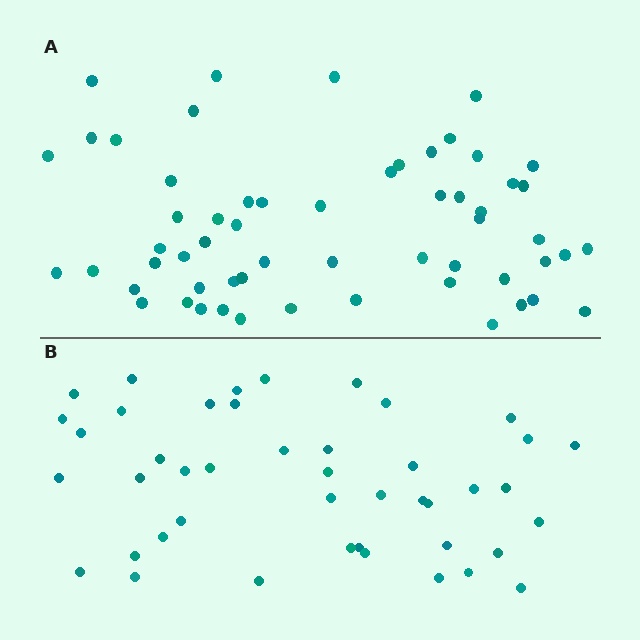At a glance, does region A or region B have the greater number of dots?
Region A (the top region) has more dots.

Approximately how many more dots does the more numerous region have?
Region A has approximately 15 more dots than region B.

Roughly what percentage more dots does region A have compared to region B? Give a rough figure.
About 30% more.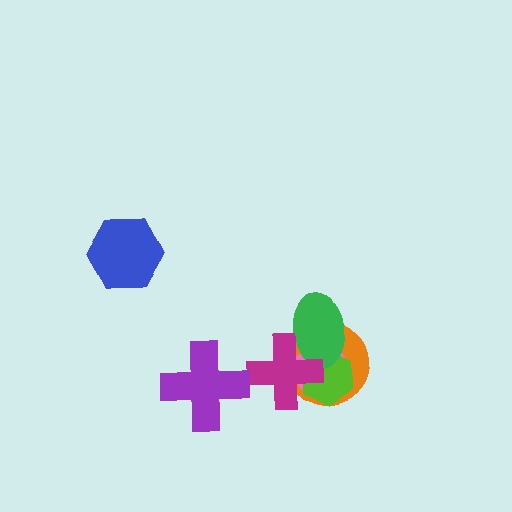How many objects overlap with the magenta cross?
4 objects overlap with the magenta cross.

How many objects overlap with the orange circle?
4 objects overlap with the orange circle.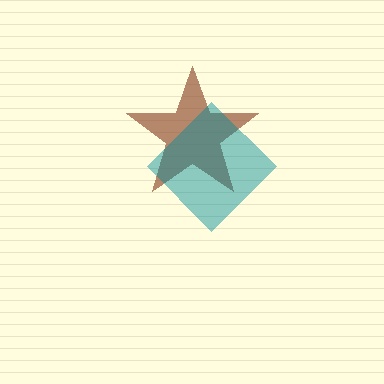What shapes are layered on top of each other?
The layered shapes are: a brown star, a teal diamond.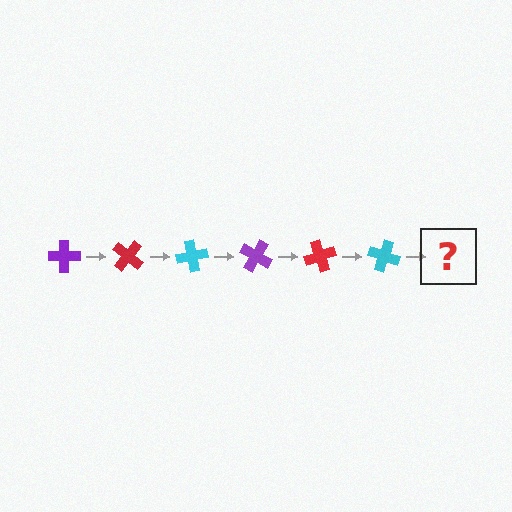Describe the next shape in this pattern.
It should be a purple cross, rotated 240 degrees from the start.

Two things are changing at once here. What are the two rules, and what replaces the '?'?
The two rules are that it rotates 40 degrees each step and the color cycles through purple, red, and cyan. The '?' should be a purple cross, rotated 240 degrees from the start.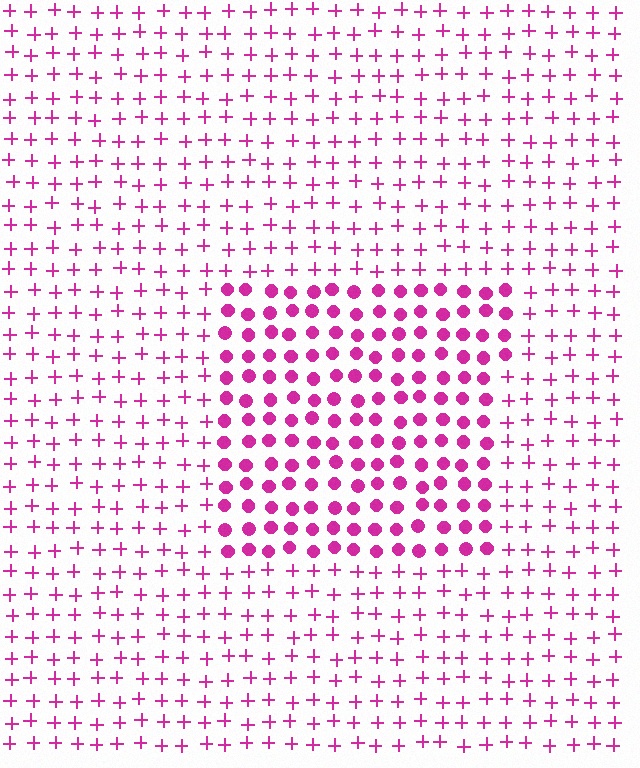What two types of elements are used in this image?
The image uses circles inside the rectangle region and plus signs outside it.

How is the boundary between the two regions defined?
The boundary is defined by a change in element shape: circles inside vs. plus signs outside. All elements share the same color and spacing.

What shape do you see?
I see a rectangle.